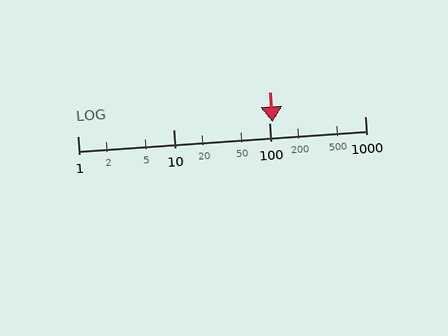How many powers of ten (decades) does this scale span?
The scale spans 3 decades, from 1 to 1000.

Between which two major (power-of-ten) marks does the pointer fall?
The pointer is between 100 and 1000.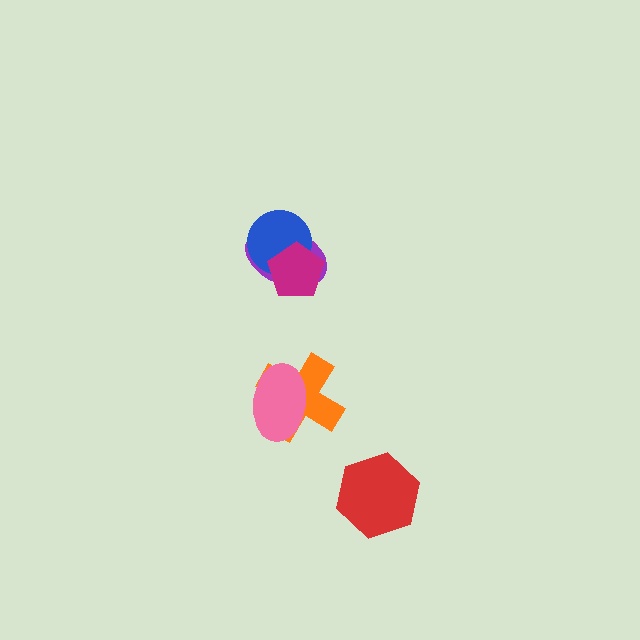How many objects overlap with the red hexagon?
0 objects overlap with the red hexagon.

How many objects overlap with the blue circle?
2 objects overlap with the blue circle.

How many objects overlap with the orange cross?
1 object overlaps with the orange cross.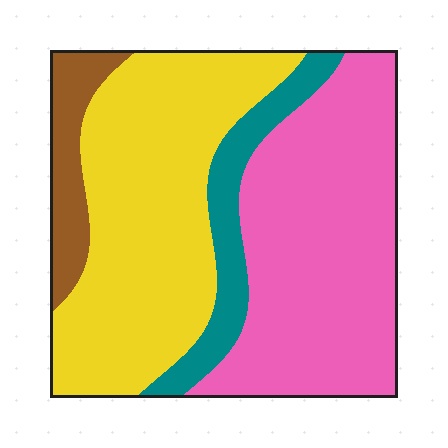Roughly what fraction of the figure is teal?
Teal covers around 10% of the figure.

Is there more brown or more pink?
Pink.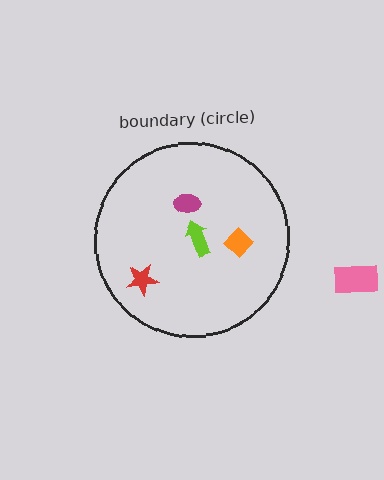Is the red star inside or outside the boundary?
Inside.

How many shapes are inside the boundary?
4 inside, 1 outside.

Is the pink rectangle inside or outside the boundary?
Outside.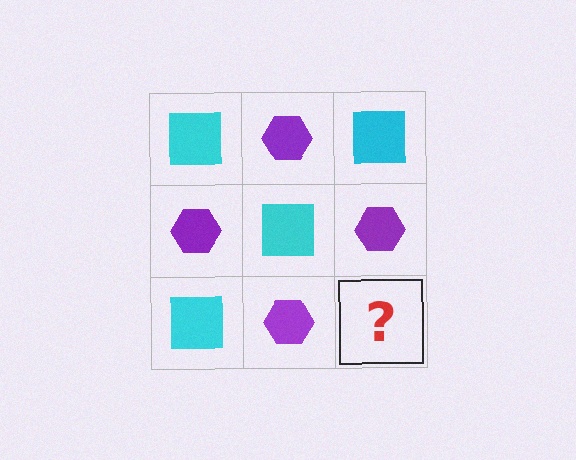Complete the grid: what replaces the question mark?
The question mark should be replaced with a cyan square.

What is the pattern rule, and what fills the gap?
The rule is that it alternates cyan square and purple hexagon in a checkerboard pattern. The gap should be filled with a cyan square.